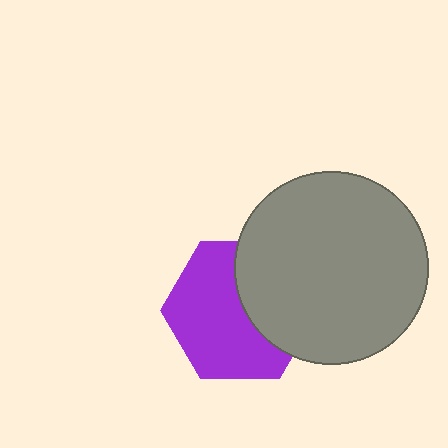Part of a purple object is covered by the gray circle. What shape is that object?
It is a hexagon.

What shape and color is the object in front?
The object in front is a gray circle.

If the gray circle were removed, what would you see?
You would see the complete purple hexagon.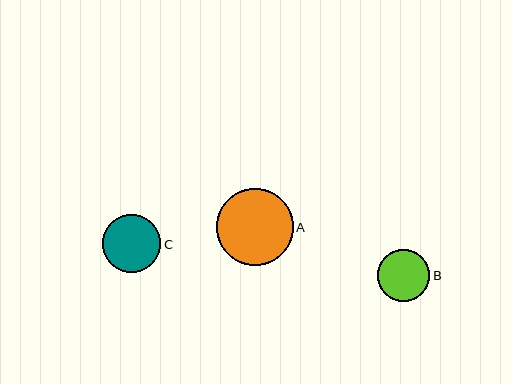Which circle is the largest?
Circle A is the largest with a size of approximately 77 pixels.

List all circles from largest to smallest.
From largest to smallest: A, C, B.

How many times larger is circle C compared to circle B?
Circle C is approximately 1.1 times the size of circle B.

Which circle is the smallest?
Circle B is the smallest with a size of approximately 53 pixels.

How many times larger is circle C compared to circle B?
Circle C is approximately 1.1 times the size of circle B.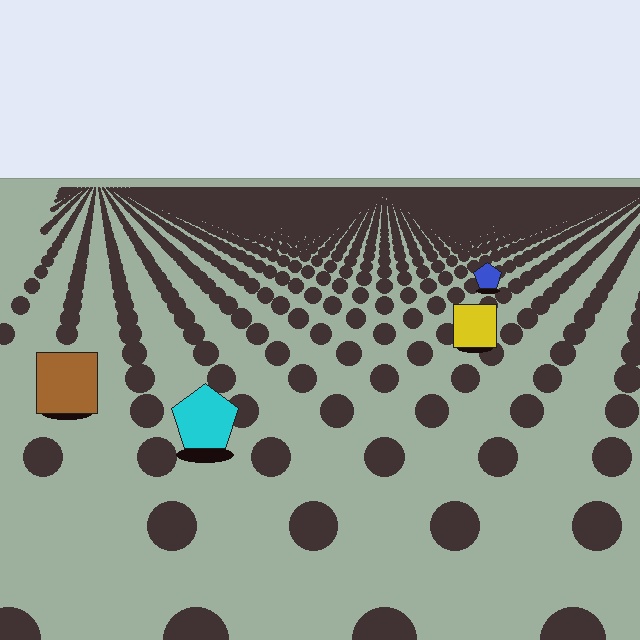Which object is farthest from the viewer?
The blue pentagon is farthest from the viewer. It appears smaller and the ground texture around it is denser.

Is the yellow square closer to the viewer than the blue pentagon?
Yes. The yellow square is closer — you can tell from the texture gradient: the ground texture is coarser near it.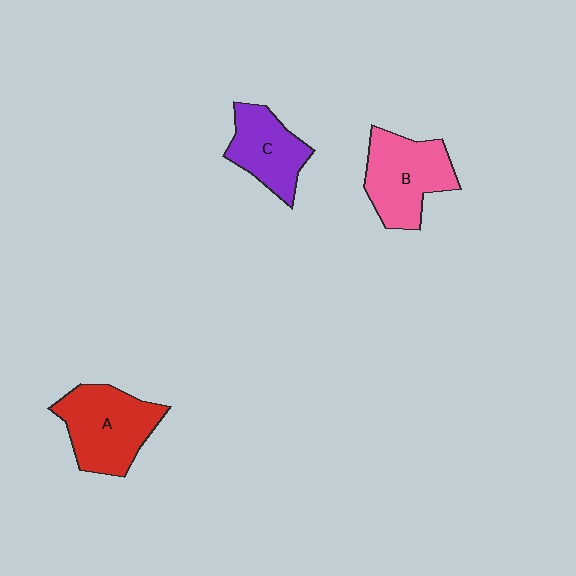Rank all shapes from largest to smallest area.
From largest to smallest: A (red), B (pink), C (purple).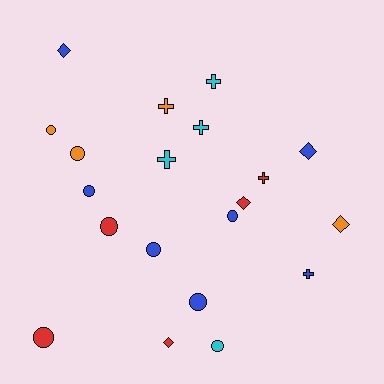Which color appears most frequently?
Blue, with 7 objects.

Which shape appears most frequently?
Circle, with 9 objects.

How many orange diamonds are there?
There is 1 orange diamond.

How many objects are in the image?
There are 20 objects.